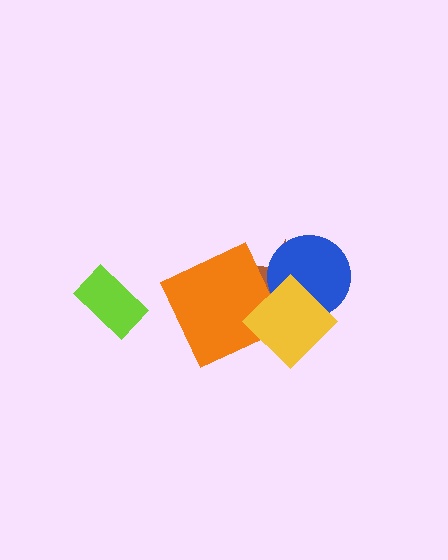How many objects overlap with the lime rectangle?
0 objects overlap with the lime rectangle.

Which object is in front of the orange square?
The yellow diamond is in front of the orange square.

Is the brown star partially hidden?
Yes, it is partially covered by another shape.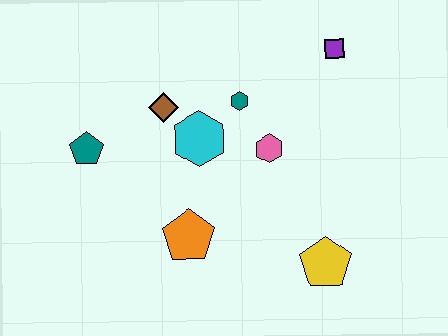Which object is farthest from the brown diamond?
The yellow pentagon is farthest from the brown diamond.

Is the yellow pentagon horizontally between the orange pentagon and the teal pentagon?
No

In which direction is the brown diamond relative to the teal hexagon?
The brown diamond is to the left of the teal hexagon.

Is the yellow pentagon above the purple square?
No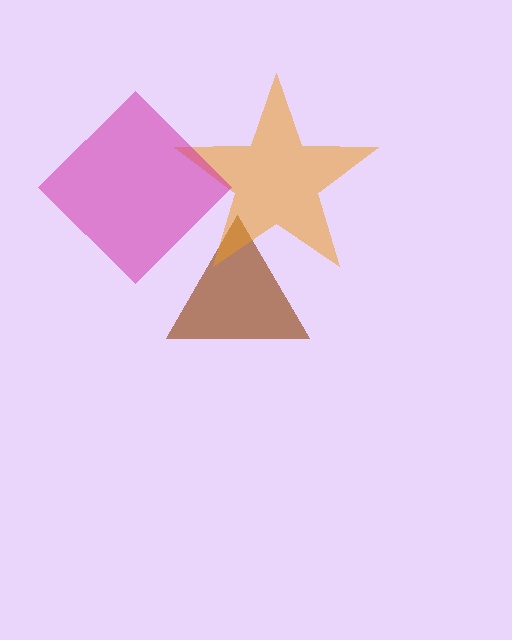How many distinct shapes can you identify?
There are 3 distinct shapes: a brown triangle, an orange star, a magenta diamond.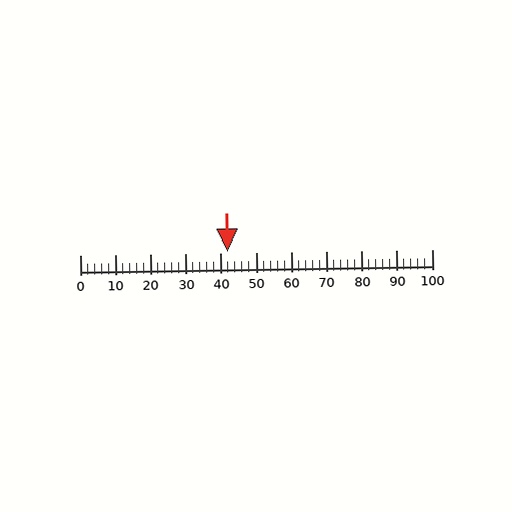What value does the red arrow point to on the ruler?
The red arrow points to approximately 42.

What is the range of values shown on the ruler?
The ruler shows values from 0 to 100.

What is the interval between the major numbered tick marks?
The major tick marks are spaced 10 units apart.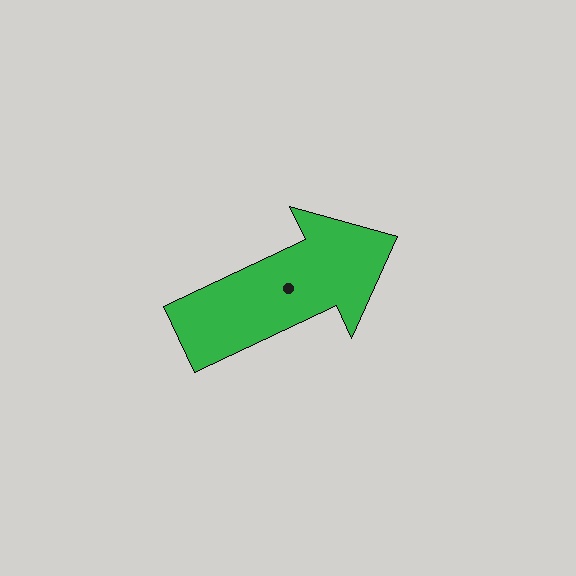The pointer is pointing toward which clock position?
Roughly 2 o'clock.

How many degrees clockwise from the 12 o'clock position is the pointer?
Approximately 65 degrees.